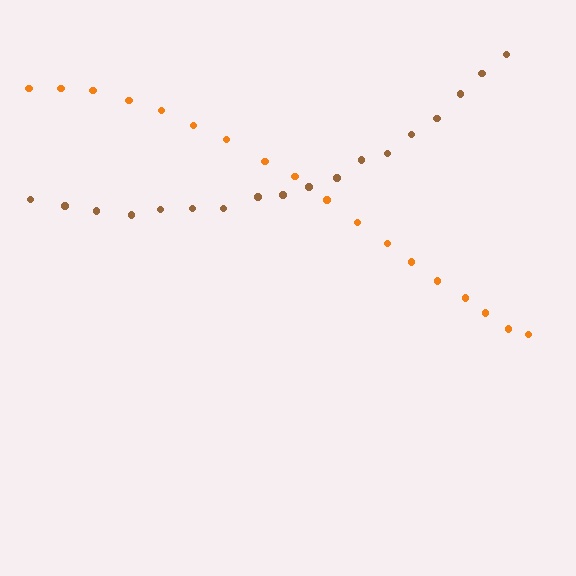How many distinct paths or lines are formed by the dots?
There are 2 distinct paths.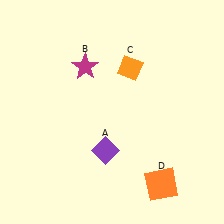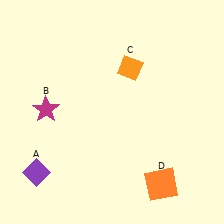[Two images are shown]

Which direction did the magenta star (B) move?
The magenta star (B) moved down.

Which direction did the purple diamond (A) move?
The purple diamond (A) moved left.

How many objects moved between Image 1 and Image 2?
2 objects moved between the two images.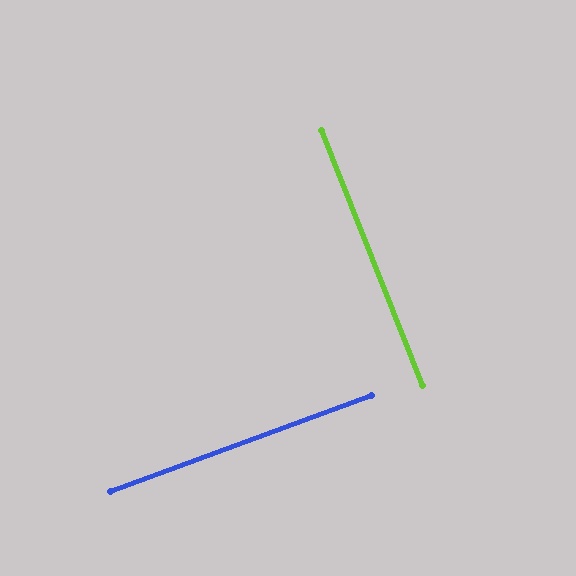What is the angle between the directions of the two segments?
Approximately 88 degrees.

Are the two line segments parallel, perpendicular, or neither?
Perpendicular — they meet at approximately 88°.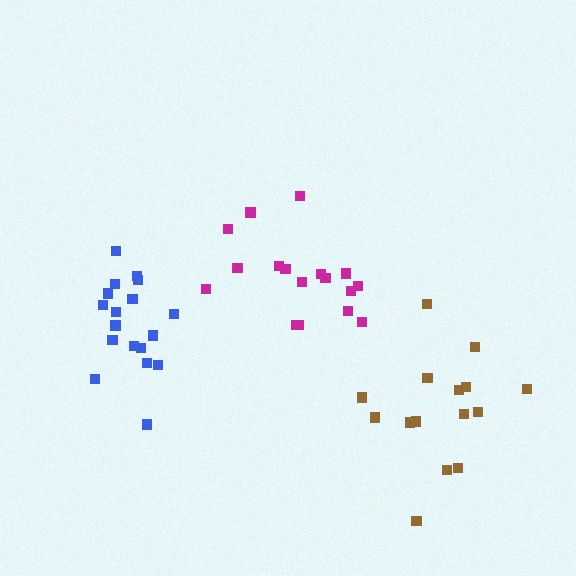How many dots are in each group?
Group 1: 18 dots, Group 2: 15 dots, Group 3: 18 dots (51 total).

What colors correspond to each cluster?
The clusters are colored: magenta, brown, blue.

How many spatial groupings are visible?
There are 3 spatial groupings.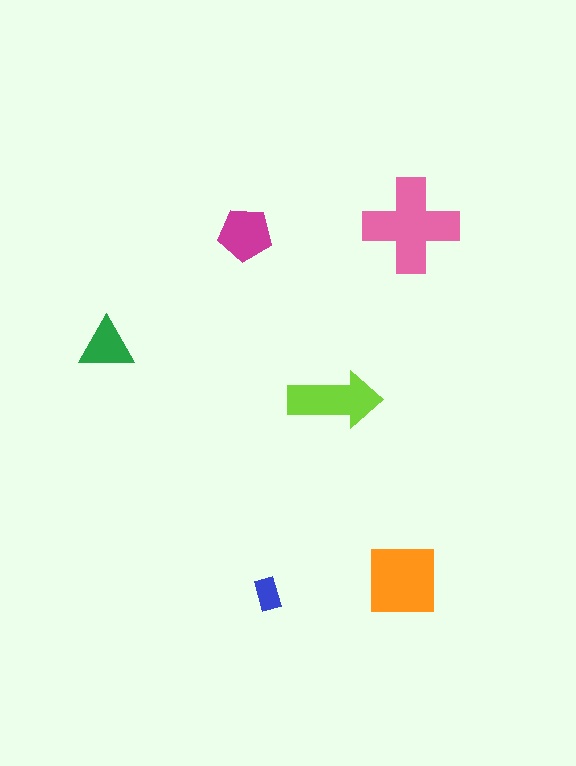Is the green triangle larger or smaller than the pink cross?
Smaller.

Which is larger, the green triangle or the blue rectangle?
The green triangle.